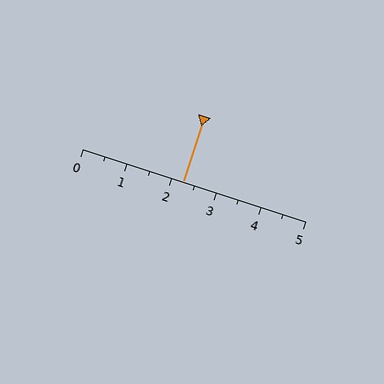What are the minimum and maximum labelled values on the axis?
The axis runs from 0 to 5.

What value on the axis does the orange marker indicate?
The marker indicates approximately 2.2.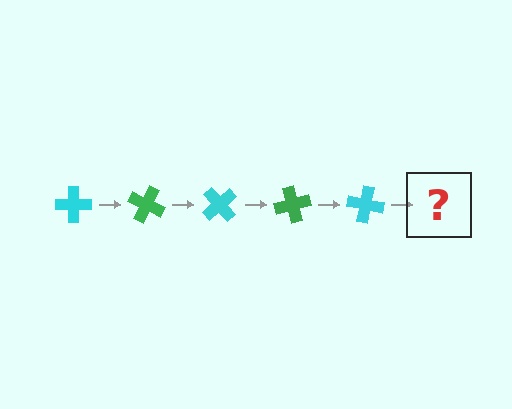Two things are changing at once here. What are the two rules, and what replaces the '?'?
The two rules are that it rotates 25 degrees each step and the color cycles through cyan and green. The '?' should be a green cross, rotated 125 degrees from the start.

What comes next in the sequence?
The next element should be a green cross, rotated 125 degrees from the start.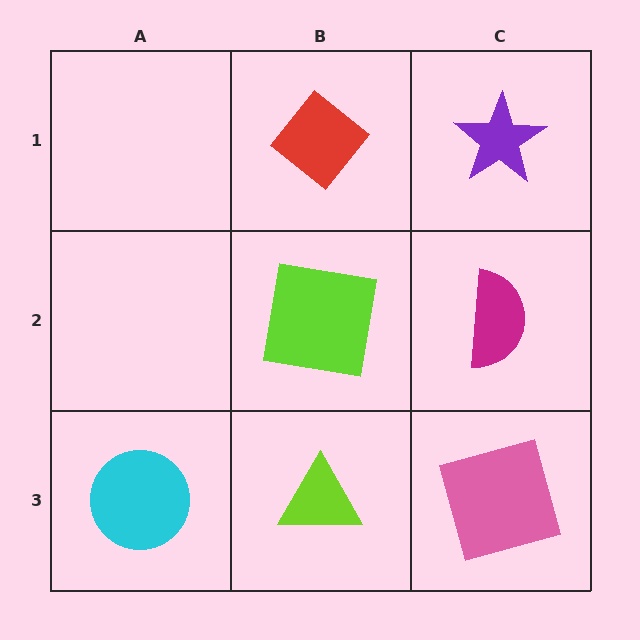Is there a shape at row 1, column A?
No, that cell is empty.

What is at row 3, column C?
A pink square.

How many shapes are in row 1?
2 shapes.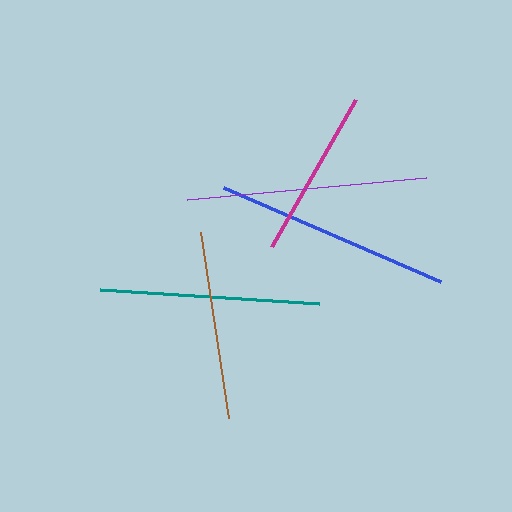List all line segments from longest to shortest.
From longest to shortest: purple, blue, teal, brown, magenta.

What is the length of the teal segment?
The teal segment is approximately 219 pixels long.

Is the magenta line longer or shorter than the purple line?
The purple line is longer than the magenta line.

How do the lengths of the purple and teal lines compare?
The purple and teal lines are approximately the same length.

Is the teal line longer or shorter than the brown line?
The teal line is longer than the brown line.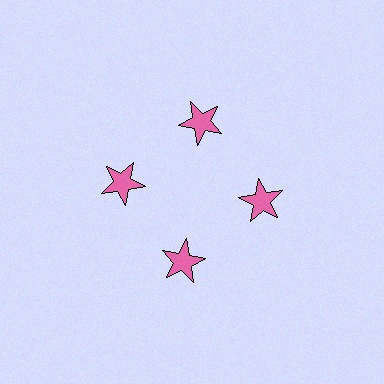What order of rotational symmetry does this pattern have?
This pattern has 4-fold rotational symmetry.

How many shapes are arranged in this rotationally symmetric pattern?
There are 4 shapes, arranged in 4 groups of 1.